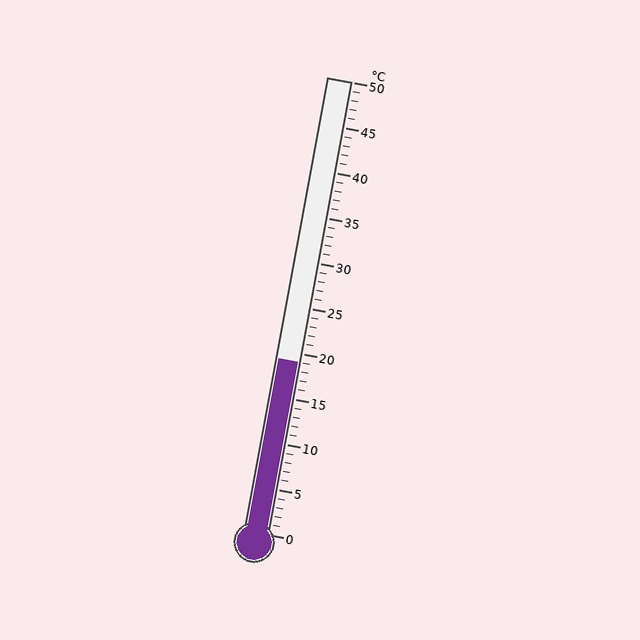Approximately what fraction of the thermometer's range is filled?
The thermometer is filled to approximately 40% of its range.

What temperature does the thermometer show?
The thermometer shows approximately 19°C.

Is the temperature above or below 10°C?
The temperature is above 10°C.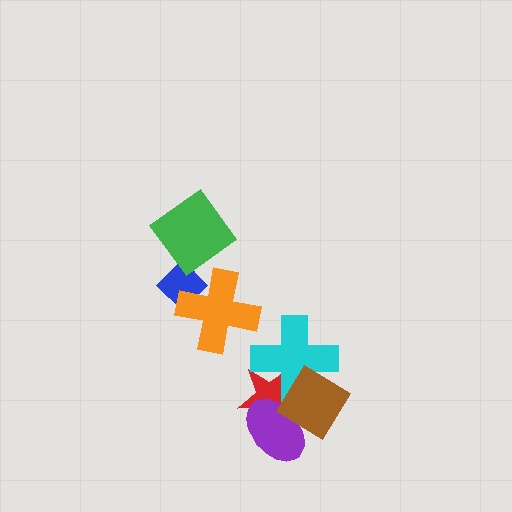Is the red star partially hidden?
Yes, it is partially covered by another shape.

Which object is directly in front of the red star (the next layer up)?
The purple ellipse is directly in front of the red star.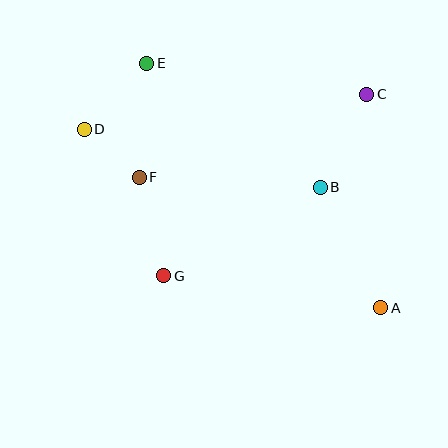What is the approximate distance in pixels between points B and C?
The distance between B and C is approximately 104 pixels.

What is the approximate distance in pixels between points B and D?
The distance between B and D is approximately 243 pixels.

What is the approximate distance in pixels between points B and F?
The distance between B and F is approximately 181 pixels.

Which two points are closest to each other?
Points D and F are closest to each other.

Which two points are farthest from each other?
Points A and D are farthest from each other.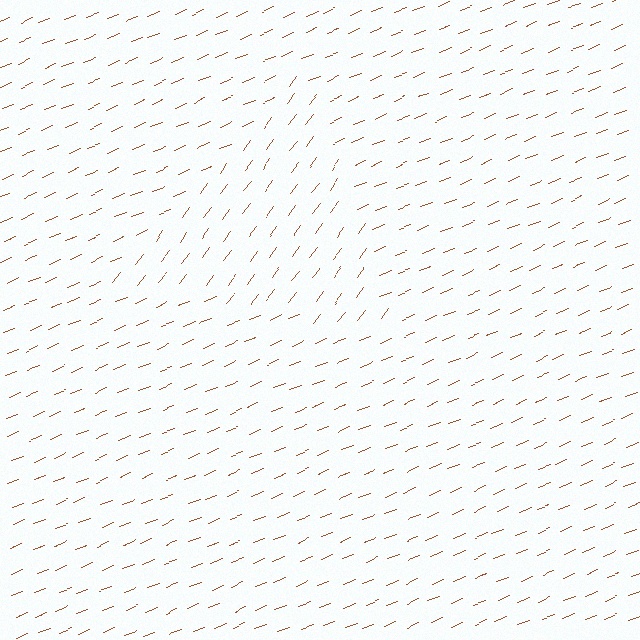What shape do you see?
I see a triangle.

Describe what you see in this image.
The image is filled with small brown line segments. A triangle region in the image has lines oriented differently from the surrounding lines, creating a visible texture boundary.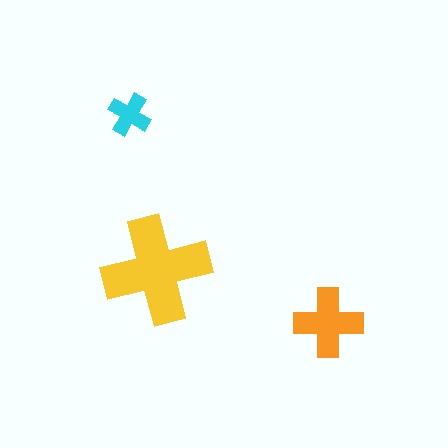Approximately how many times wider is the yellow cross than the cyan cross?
About 2.5 times wider.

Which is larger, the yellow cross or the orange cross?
The yellow one.